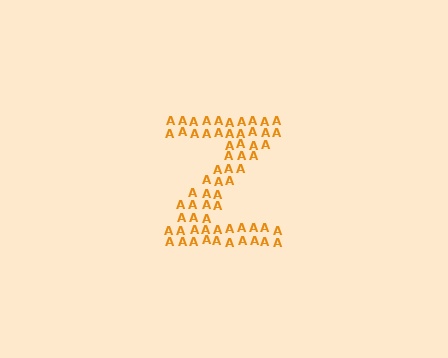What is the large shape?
The large shape is the letter Z.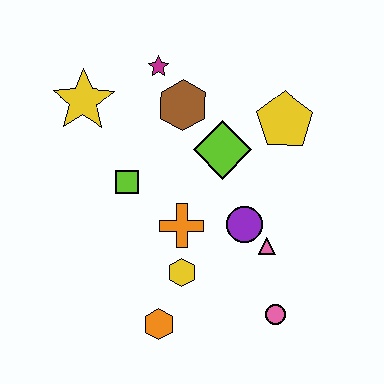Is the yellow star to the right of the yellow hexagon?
No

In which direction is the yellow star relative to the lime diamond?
The yellow star is to the left of the lime diamond.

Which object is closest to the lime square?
The orange cross is closest to the lime square.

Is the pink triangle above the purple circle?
No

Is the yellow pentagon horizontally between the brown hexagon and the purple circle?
No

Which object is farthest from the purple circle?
The yellow star is farthest from the purple circle.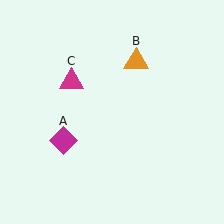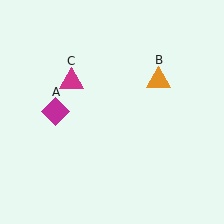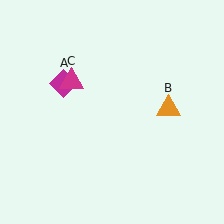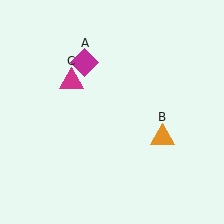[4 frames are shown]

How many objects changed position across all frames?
2 objects changed position: magenta diamond (object A), orange triangle (object B).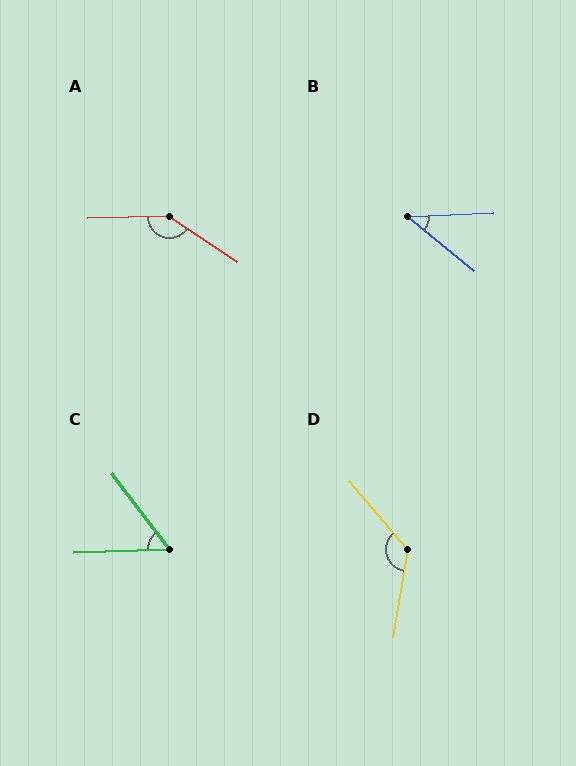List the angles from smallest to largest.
B (42°), C (55°), D (131°), A (144°).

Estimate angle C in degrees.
Approximately 55 degrees.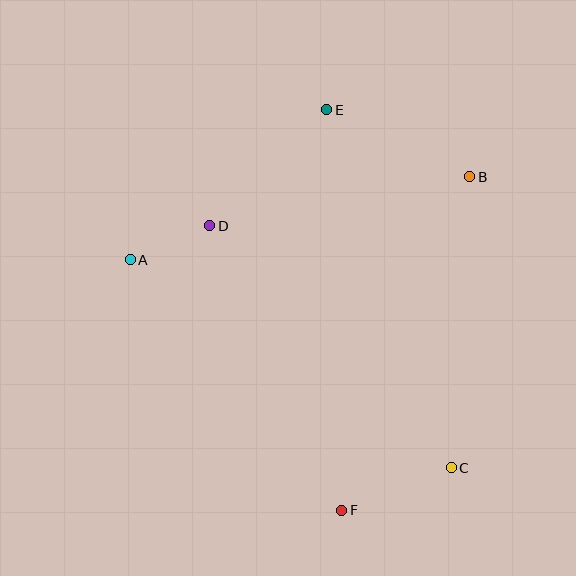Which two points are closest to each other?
Points A and D are closest to each other.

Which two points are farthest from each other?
Points E and F are farthest from each other.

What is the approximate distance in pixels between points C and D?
The distance between C and D is approximately 342 pixels.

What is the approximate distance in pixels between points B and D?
The distance between B and D is approximately 265 pixels.